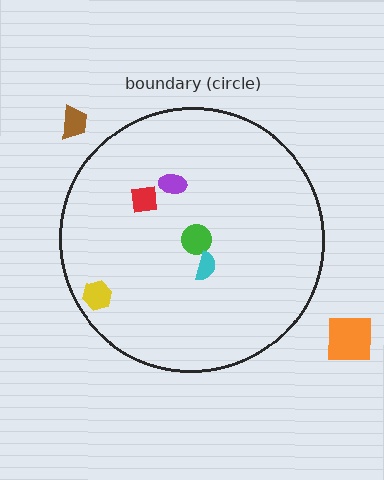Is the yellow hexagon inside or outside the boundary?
Inside.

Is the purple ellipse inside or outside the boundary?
Inside.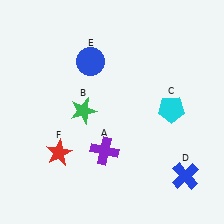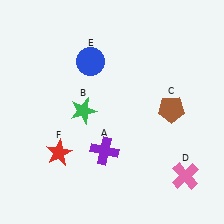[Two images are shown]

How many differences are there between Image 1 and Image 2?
There are 2 differences between the two images.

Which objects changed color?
C changed from cyan to brown. D changed from blue to pink.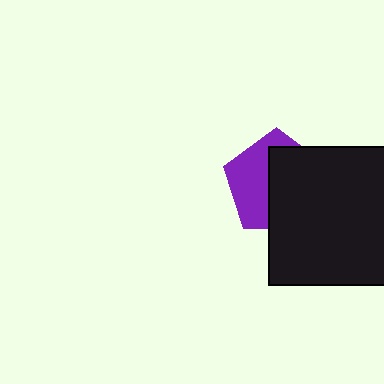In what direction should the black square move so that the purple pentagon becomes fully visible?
The black square should move right. That is the shortest direction to clear the overlap and leave the purple pentagon fully visible.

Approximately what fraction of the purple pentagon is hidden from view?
Roughly 57% of the purple pentagon is hidden behind the black square.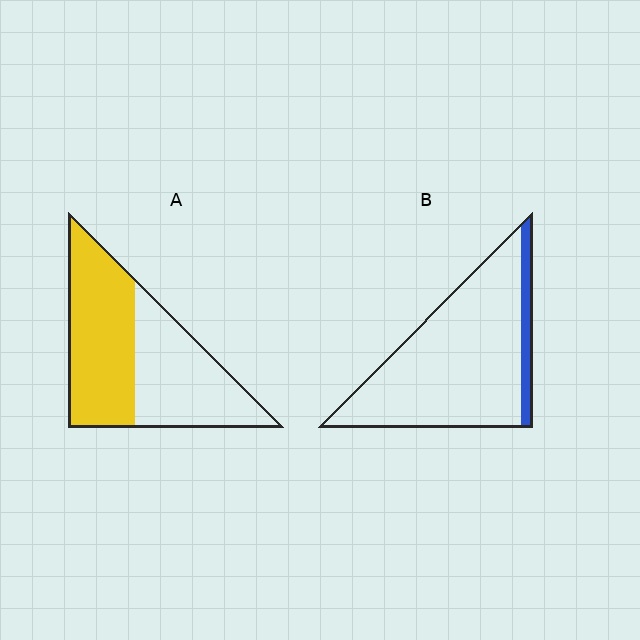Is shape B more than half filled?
No.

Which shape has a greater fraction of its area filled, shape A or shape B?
Shape A.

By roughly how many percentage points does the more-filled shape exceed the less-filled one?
By roughly 40 percentage points (A over B).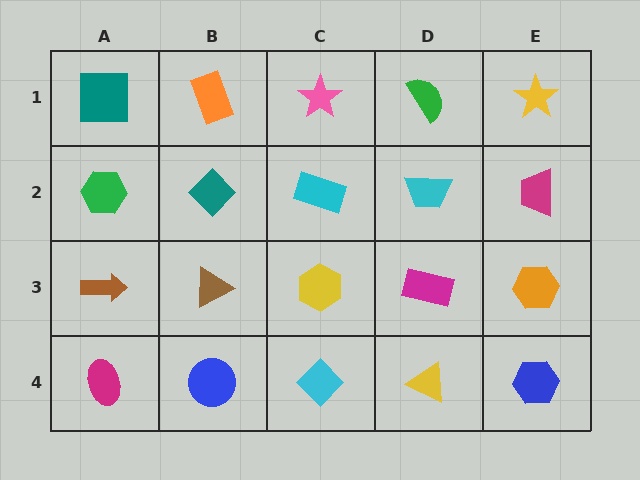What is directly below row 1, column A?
A green hexagon.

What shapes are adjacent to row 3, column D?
A cyan trapezoid (row 2, column D), a yellow triangle (row 4, column D), a yellow hexagon (row 3, column C), an orange hexagon (row 3, column E).